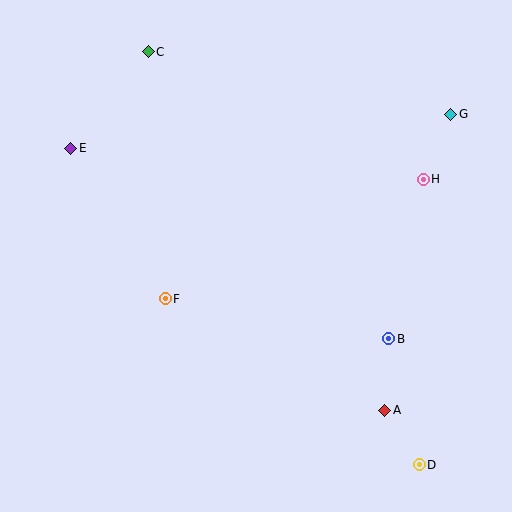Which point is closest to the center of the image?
Point F at (165, 299) is closest to the center.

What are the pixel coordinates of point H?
Point H is at (423, 179).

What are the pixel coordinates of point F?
Point F is at (165, 299).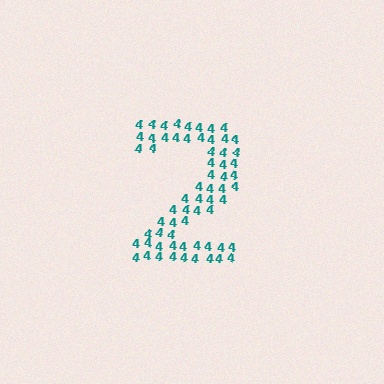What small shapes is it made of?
It is made of small digit 4's.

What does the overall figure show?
The overall figure shows the digit 2.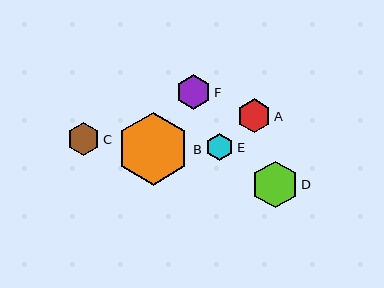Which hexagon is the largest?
Hexagon B is the largest with a size of approximately 73 pixels.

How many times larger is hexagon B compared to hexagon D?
Hexagon B is approximately 1.6 times the size of hexagon D.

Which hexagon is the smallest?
Hexagon E is the smallest with a size of approximately 28 pixels.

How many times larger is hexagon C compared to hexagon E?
Hexagon C is approximately 1.2 times the size of hexagon E.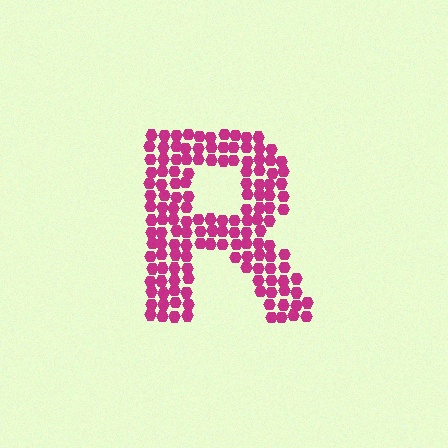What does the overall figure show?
The overall figure shows the letter R.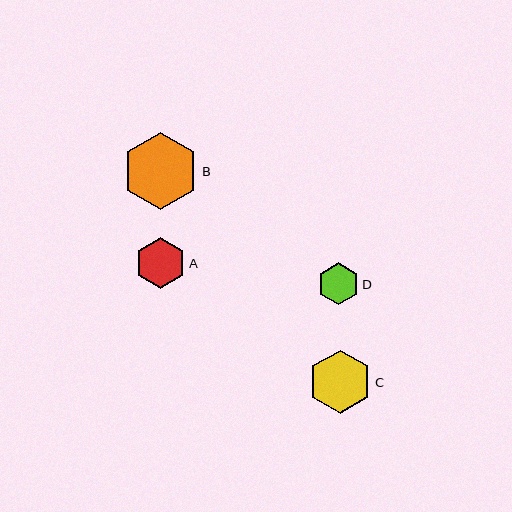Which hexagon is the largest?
Hexagon B is the largest with a size of approximately 77 pixels.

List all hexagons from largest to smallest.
From largest to smallest: B, C, A, D.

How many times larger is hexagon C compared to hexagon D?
Hexagon C is approximately 1.5 times the size of hexagon D.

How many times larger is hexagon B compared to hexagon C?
Hexagon B is approximately 1.2 times the size of hexagon C.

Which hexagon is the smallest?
Hexagon D is the smallest with a size of approximately 41 pixels.